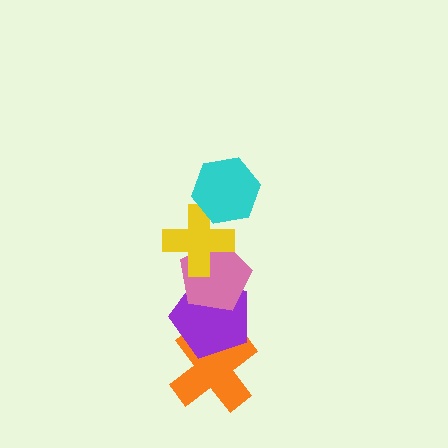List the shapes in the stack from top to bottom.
From top to bottom: the cyan hexagon, the yellow cross, the pink pentagon, the purple pentagon, the orange cross.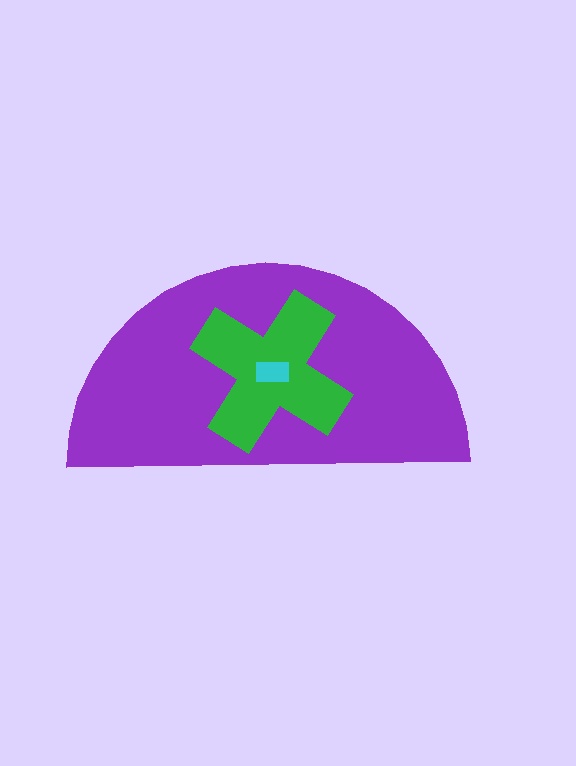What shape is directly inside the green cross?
The cyan rectangle.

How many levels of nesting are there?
3.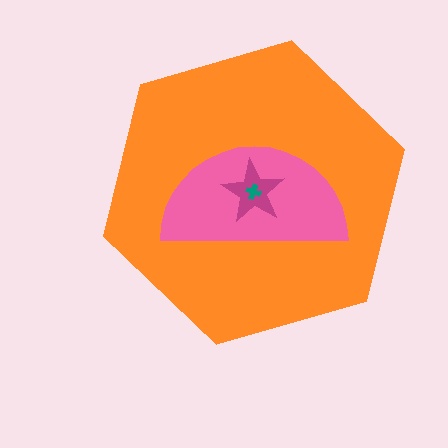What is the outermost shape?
The orange hexagon.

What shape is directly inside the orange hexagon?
The pink semicircle.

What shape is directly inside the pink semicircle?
The magenta star.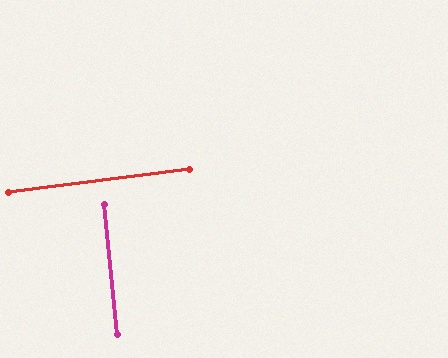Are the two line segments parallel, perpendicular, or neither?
Perpendicular — they meet at approximately 88°.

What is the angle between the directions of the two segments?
Approximately 88 degrees.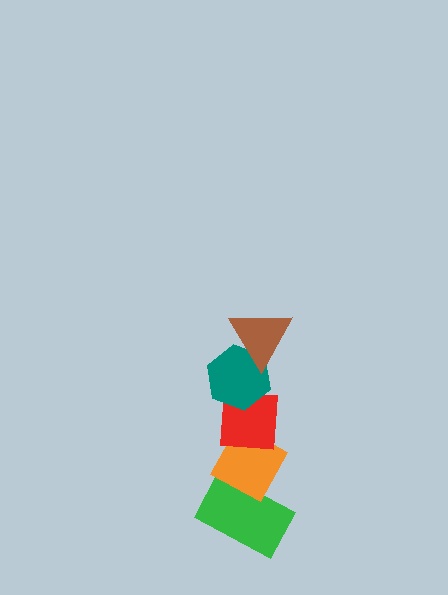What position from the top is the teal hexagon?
The teal hexagon is 2nd from the top.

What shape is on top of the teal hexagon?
The brown triangle is on top of the teal hexagon.